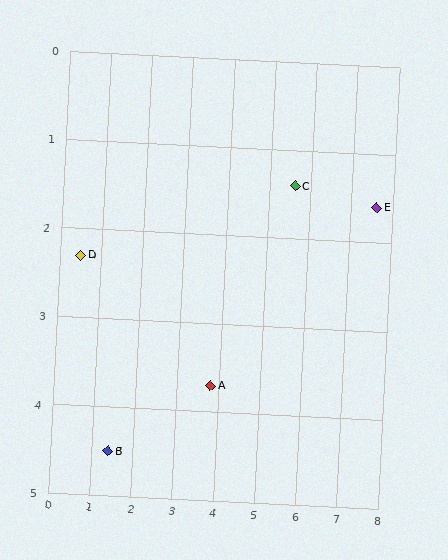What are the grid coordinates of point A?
Point A is at approximately (3.8, 3.7).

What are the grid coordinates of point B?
Point B is at approximately (1.4, 4.5).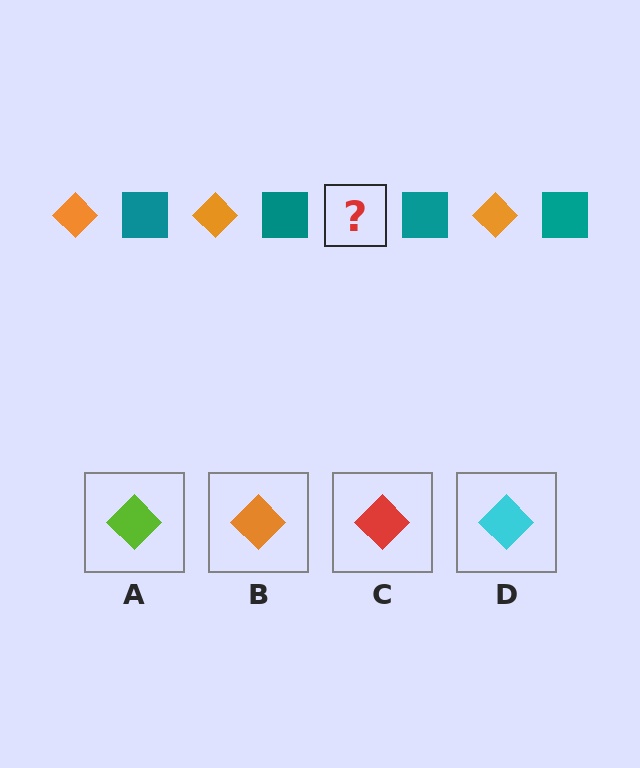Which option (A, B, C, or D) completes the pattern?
B.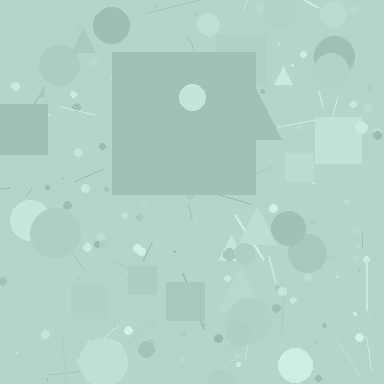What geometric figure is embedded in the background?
A square is embedded in the background.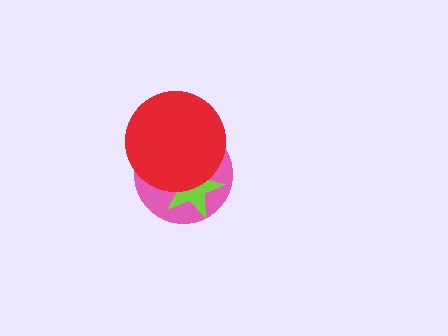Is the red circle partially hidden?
No, no other shape covers it.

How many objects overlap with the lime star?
2 objects overlap with the lime star.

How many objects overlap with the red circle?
2 objects overlap with the red circle.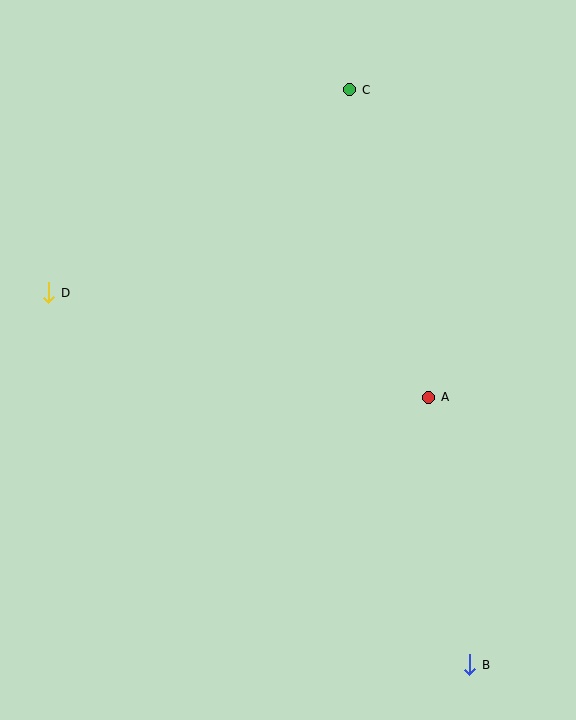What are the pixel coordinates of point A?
Point A is at (429, 397).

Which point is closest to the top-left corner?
Point D is closest to the top-left corner.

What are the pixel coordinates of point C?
Point C is at (350, 90).